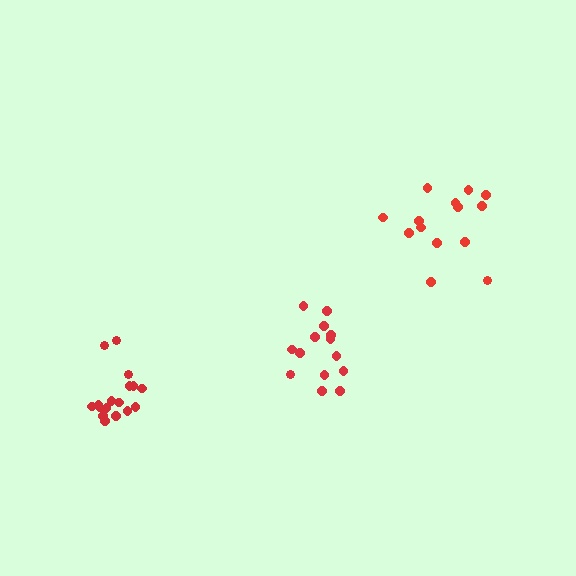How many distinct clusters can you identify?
There are 3 distinct clusters.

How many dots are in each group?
Group 1: 14 dots, Group 2: 17 dots, Group 3: 14 dots (45 total).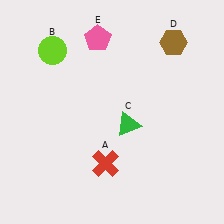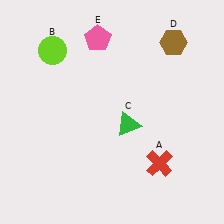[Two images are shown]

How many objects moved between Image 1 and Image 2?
1 object moved between the two images.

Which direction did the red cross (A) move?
The red cross (A) moved right.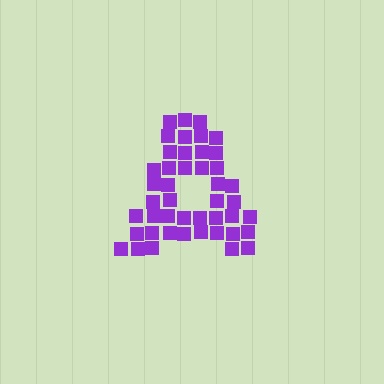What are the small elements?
The small elements are squares.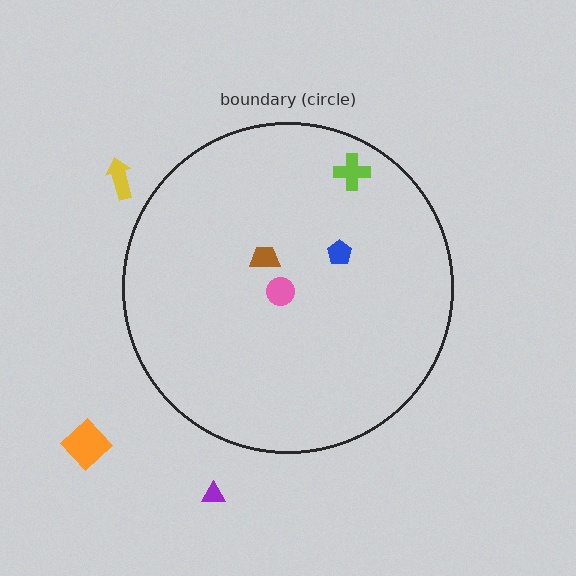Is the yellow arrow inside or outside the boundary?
Outside.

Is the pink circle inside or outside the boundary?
Inside.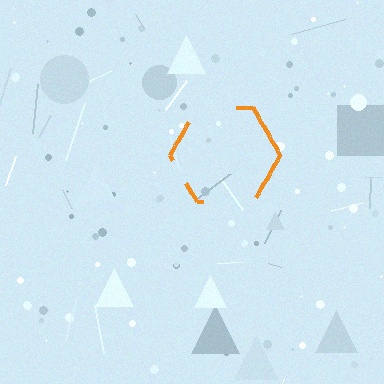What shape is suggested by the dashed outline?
The dashed outline suggests a hexagon.